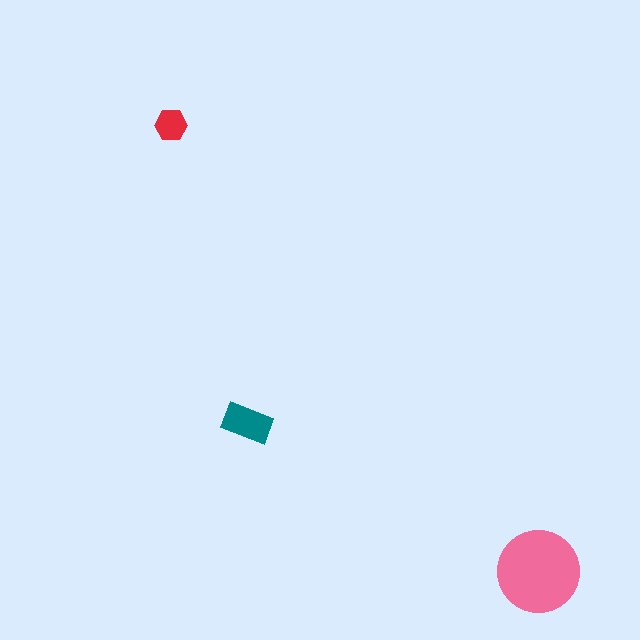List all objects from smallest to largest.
The red hexagon, the teal rectangle, the pink circle.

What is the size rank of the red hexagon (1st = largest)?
3rd.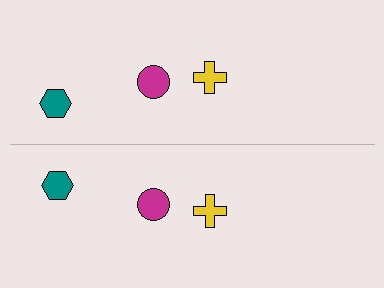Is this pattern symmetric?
Yes, this pattern has bilateral (reflection) symmetry.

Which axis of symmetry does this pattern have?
The pattern has a horizontal axis of symmetry running through the center of the image.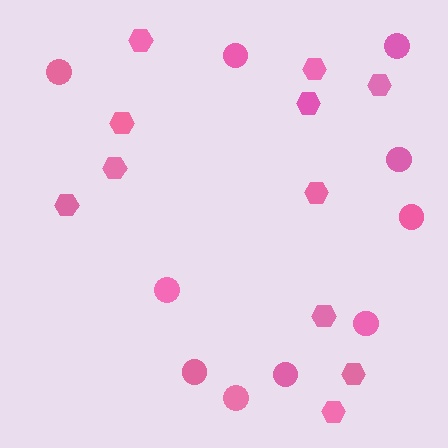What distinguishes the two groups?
There are 2 groups: one group of circles (10) and one group of hexagons (11).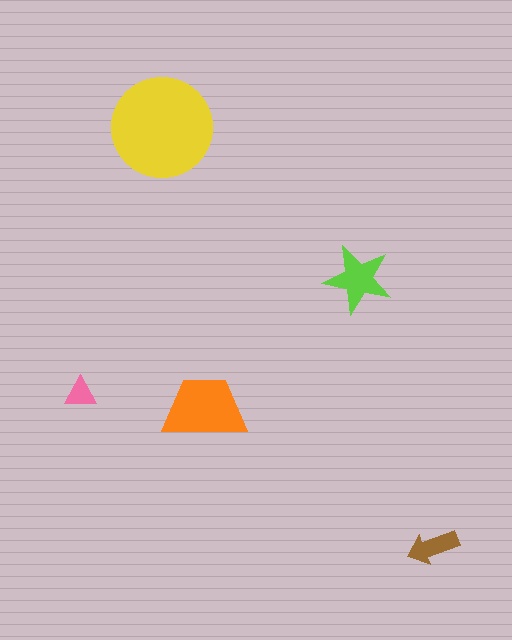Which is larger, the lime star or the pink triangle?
The lime star.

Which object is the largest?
The yellow circle.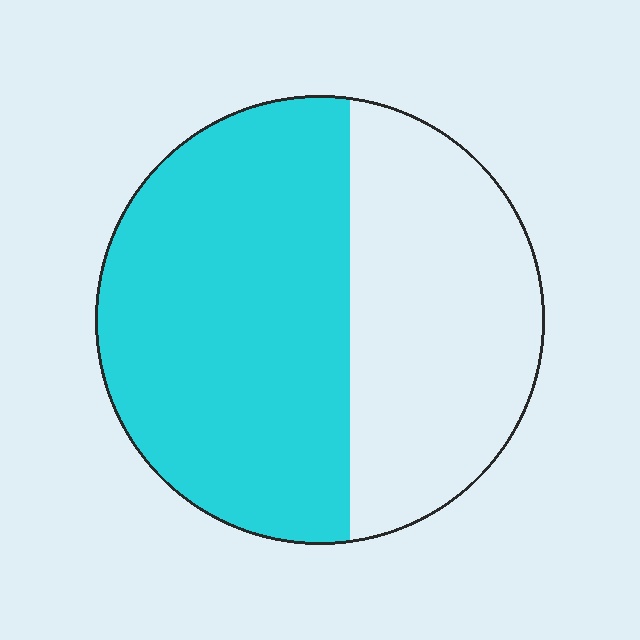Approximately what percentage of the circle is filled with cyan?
Approximately 60%.